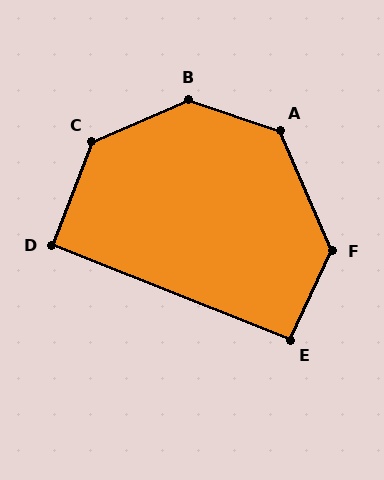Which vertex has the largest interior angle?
B, at approximately 138 degrees.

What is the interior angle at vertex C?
Approximately 135 degrees (obtuse).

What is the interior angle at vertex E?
Approximately 93 degrees (approximately right).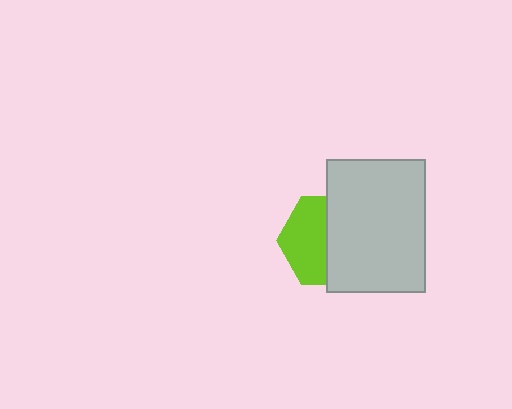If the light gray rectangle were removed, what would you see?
You would see the complete lime hexagon.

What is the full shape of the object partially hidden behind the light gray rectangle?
The partially hidden object is a lime hexagon.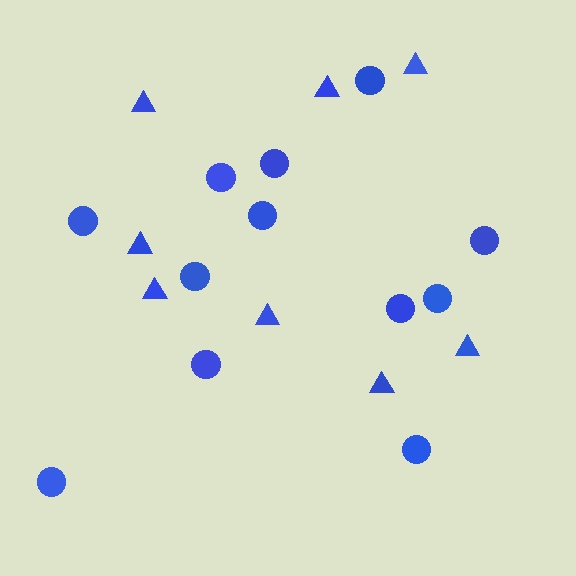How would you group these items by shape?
There are 2 groups: one group of circles (12) and one group of triangles (8).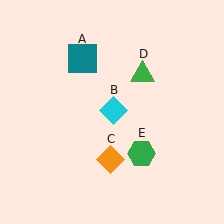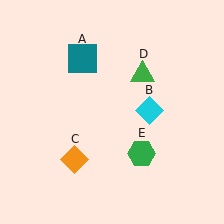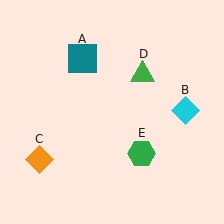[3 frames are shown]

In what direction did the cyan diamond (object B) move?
The cyan diamond (object B) moved right.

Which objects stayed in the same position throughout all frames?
Teal square (object A) and green triangle (object D) and green hexagon (object E) remained stationary.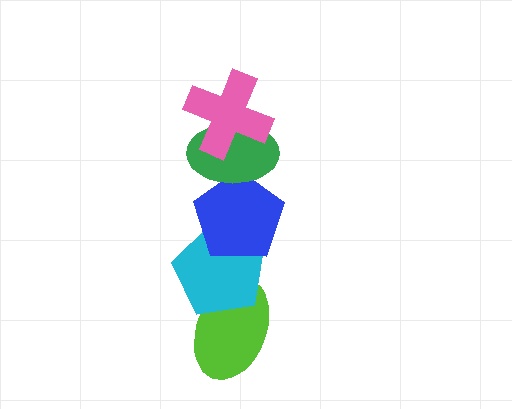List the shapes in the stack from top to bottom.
From top to bottom: the pink cross, the green ellipse, the blue pentagon, the cyan pentagon, the lime ellipse.